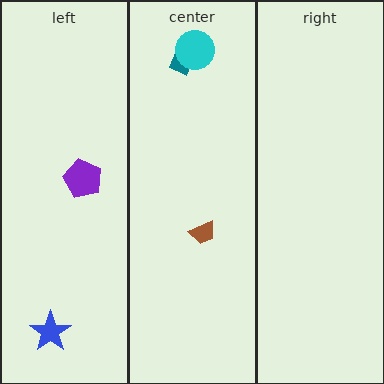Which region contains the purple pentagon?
The left region.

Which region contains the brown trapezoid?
The center region.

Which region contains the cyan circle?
The center region.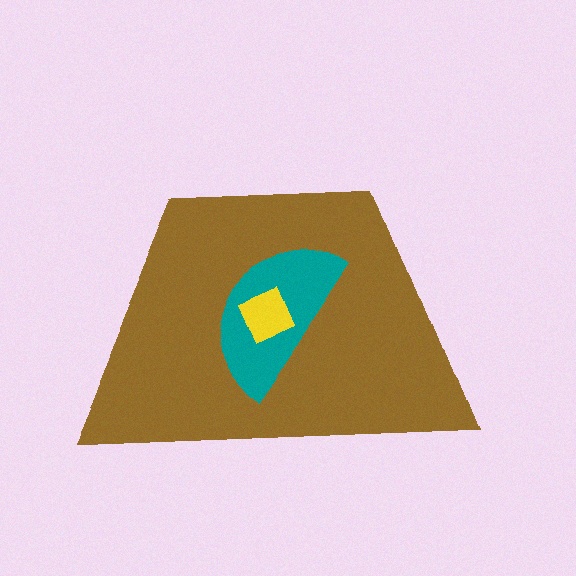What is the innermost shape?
The yellow diamond.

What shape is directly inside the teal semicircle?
The yellow diamond.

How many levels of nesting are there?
3.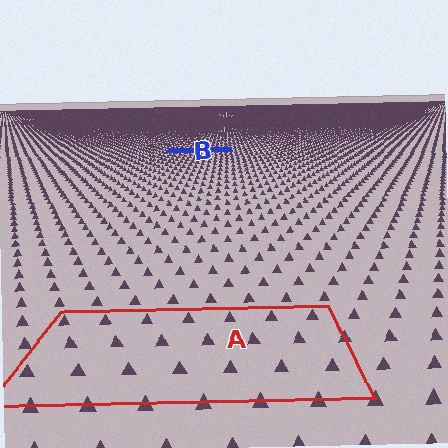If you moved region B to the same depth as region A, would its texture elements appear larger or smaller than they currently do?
They would appear larger. At a closer depth, the same texture elements are projected at a bigger on-screen size.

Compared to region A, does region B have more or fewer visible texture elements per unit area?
Region B has more texture elements per unit area — they are packed more densely because it is farther away.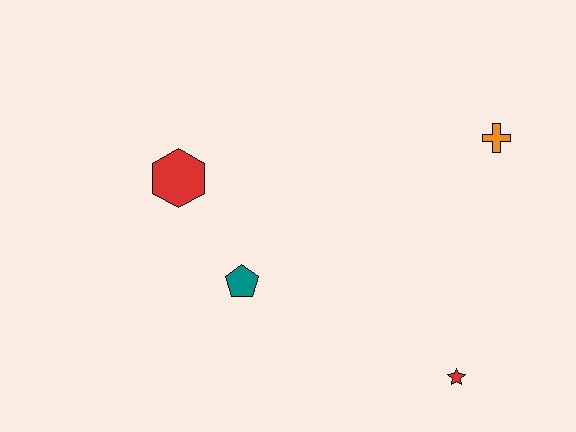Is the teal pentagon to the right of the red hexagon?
Yes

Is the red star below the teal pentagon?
Yes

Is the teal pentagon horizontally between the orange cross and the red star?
No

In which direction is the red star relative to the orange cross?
The red star is below the orange cross.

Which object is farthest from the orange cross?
The red hexagon is farthest from the orange cross.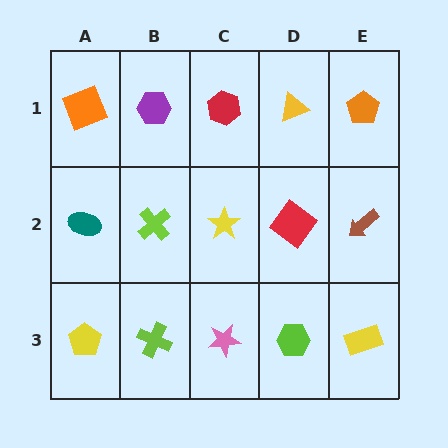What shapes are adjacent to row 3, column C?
A yellow star (row 2, column C), a lime cross (row 3, column B), a lime hexagon (row 3, column D).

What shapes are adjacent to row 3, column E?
A brown arrow (row 2, column E), a lime hexagon (row 3, column D).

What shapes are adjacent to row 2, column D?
A yellow triangle (row 1, column D), a lime hexagon (row 3, column D), a yellow star (row 2, column C), a brown arrow (row 2, column E).